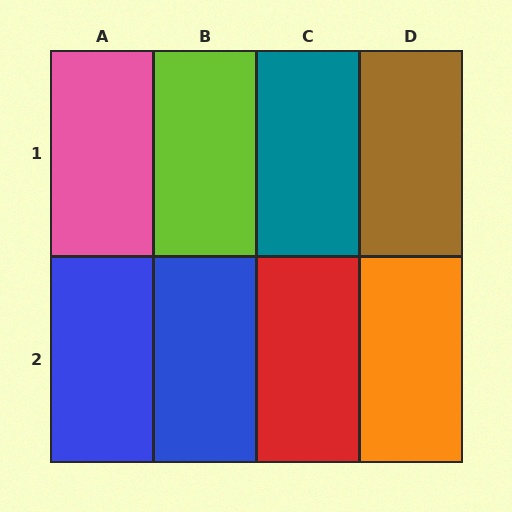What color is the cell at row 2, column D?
Orange.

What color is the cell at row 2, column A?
Blue.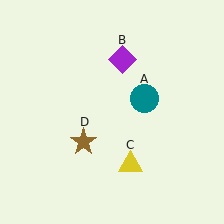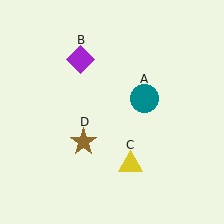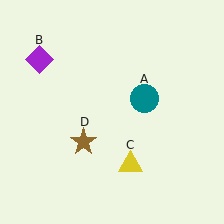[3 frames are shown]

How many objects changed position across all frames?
1 object changed position: purple diamond (object B).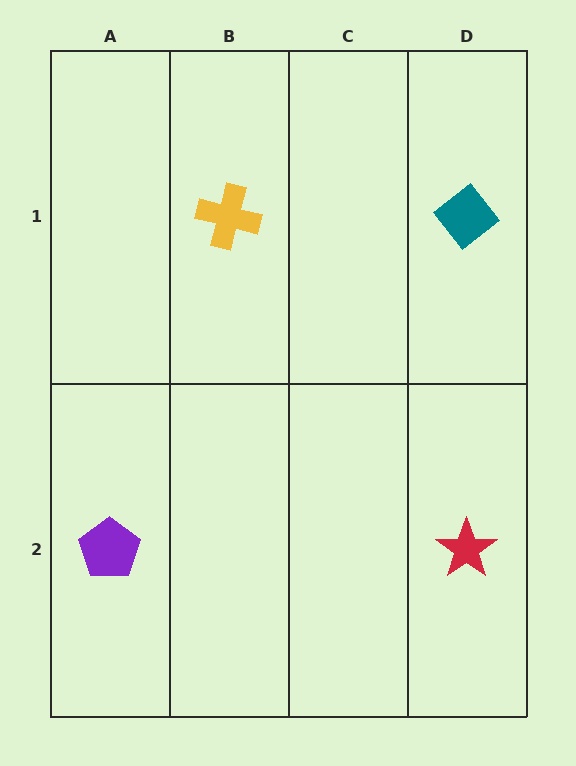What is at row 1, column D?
A teal diamond.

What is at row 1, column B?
A yellow cross.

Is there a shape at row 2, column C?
No, that cell is empty.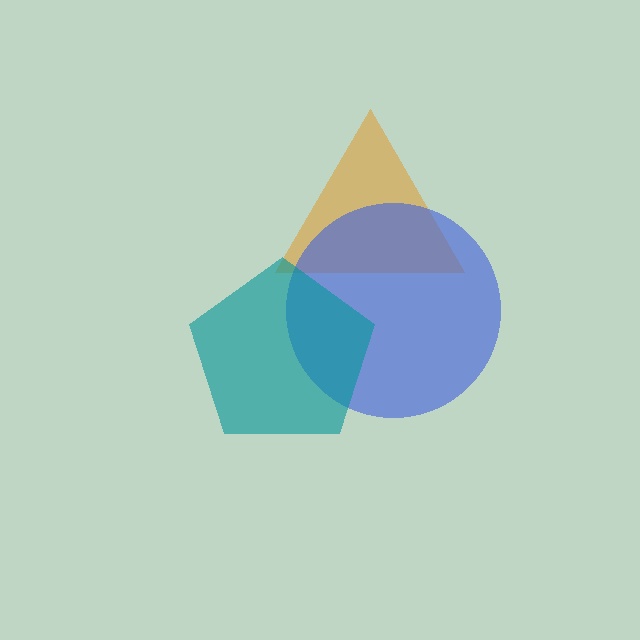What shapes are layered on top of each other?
The layered shapes are: an orange triangle, a blue circle, a teal pentagon.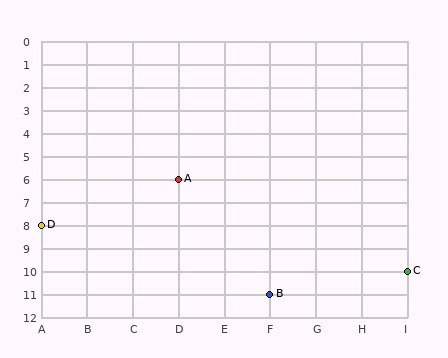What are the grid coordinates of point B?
Point B is at grid coordinates (F, 11).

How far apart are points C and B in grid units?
Points C and B are 3 columns and 1 row apart (about 3.2 grid units diagonally).